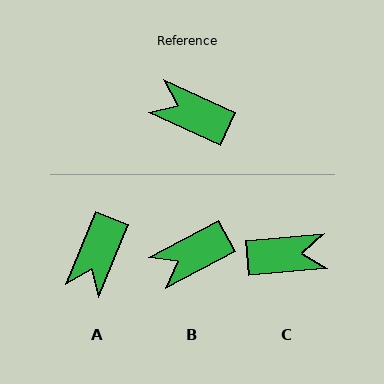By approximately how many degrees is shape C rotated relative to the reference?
Approximately 151 degrees clockwise.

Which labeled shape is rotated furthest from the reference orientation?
C, about 151 degrees away.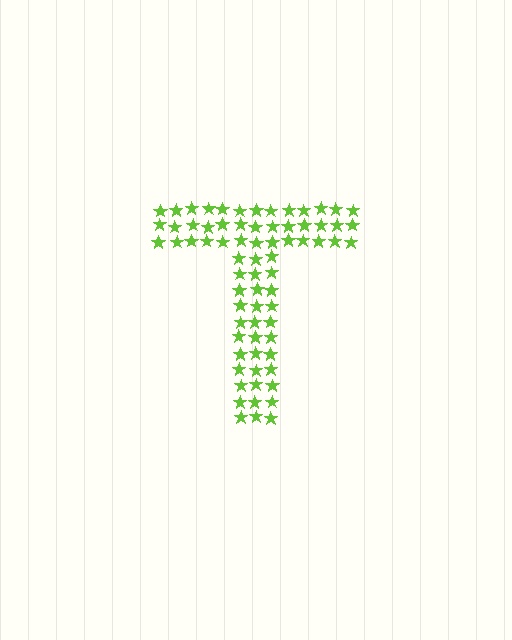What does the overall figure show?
The overall figure shows the letter T.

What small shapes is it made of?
It is made of small stars.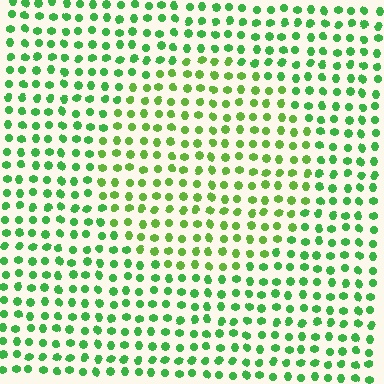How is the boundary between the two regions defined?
The boundary is defined purely by a slight shift in hue (about 25 degrees). Spacing, size, and orientation are identical on both sides.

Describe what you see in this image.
The image is filled with small green elements in a uniform arrangement. A circle-shaped region is visible where the elements are tinted to a slightly different hue, forming a subtle color boundary.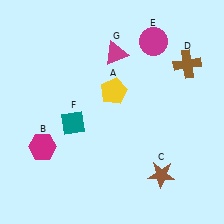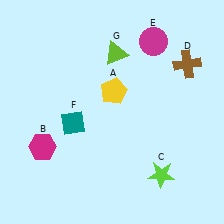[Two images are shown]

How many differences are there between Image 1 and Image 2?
There are 2 differences between the two images.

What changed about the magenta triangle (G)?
In Image 1, G is magenta. In Image 2, it changed to lime.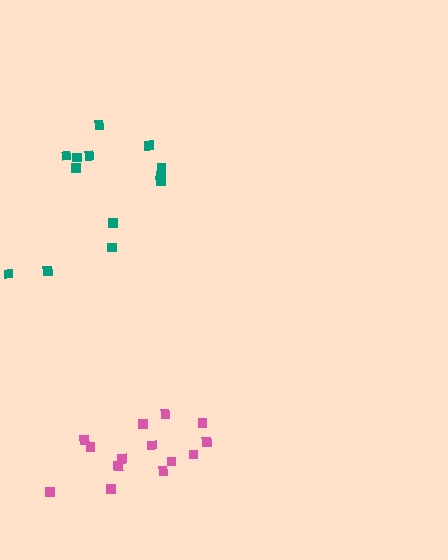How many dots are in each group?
Group 1: 14 dots, Group 2: 13 dots (27 total).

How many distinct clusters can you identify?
There are 2 distinct clusters.